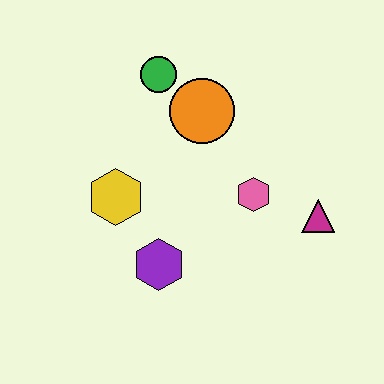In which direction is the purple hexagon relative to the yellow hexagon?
The purple hexagon is below the yellow hexagon.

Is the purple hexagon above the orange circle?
No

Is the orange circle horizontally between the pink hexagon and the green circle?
Yes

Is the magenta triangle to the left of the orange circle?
No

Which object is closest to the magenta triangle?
The pink hexagon is closest to the magenta triangle.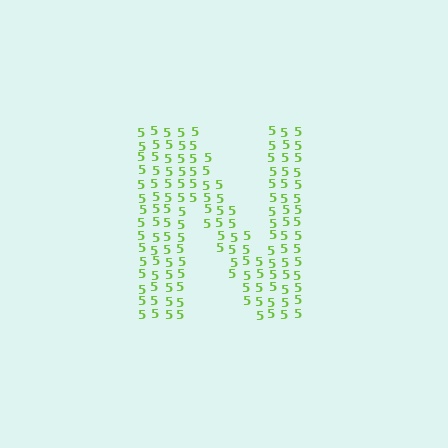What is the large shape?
The large shape is the letter N.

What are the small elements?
The small elements are digit 5's.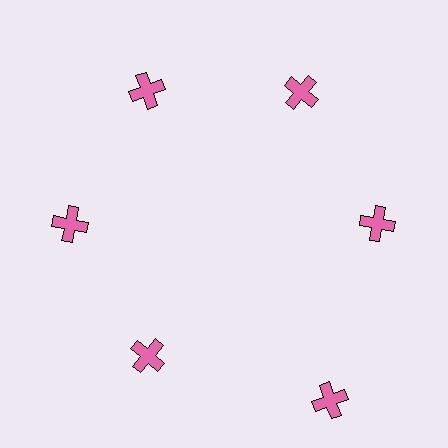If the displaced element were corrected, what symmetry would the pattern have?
It would have 6-fold rotational symmetry — the pattern would map onto itself every 60 degrees.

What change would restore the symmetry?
The symmetry would be restored by moving it inward, back onto the ring so that all 6 crosses sit at equal angles and equal distance from the center.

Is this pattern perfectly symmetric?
No. The 6 pink crosses are arranged in a ring, but one element near the 5 o'clock position is pushed outward from the center, breaking the 6-fold rotational symmetry.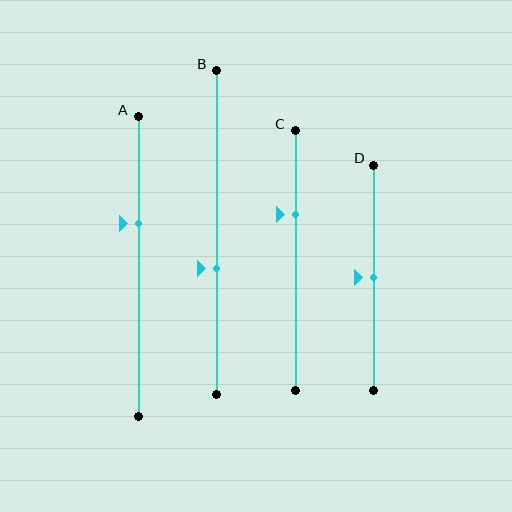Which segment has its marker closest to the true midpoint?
Segment D has its marker closest to the true midpoint.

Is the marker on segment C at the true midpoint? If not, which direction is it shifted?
No, the marker on segment C is shifted upward by about 18% of the segment length.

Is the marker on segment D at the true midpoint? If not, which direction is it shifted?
Yes, the marker on segment D is at the true midpoint.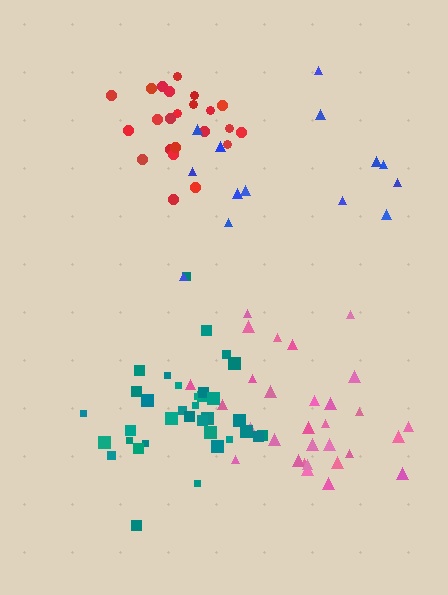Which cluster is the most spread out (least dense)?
Blue.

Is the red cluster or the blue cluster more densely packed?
Red.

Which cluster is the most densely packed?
Teal.